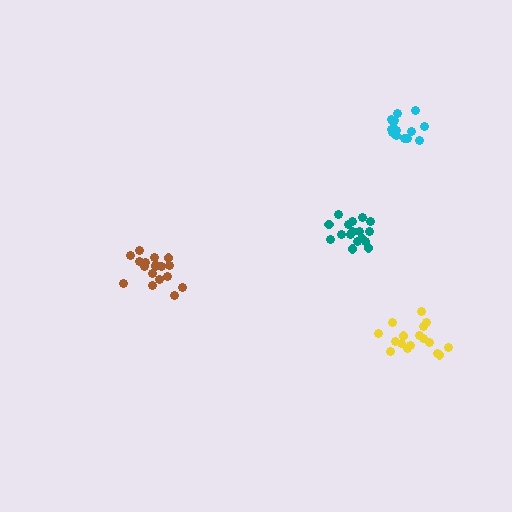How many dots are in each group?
Group 1: 19 dots, Group 2: 17 dots, Group 3: 17 dots, Group 4: 15 dots (68 total).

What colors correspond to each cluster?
The clusters are colored: brown, teal, yellow, cyan.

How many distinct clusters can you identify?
There are 4 distinct clusters.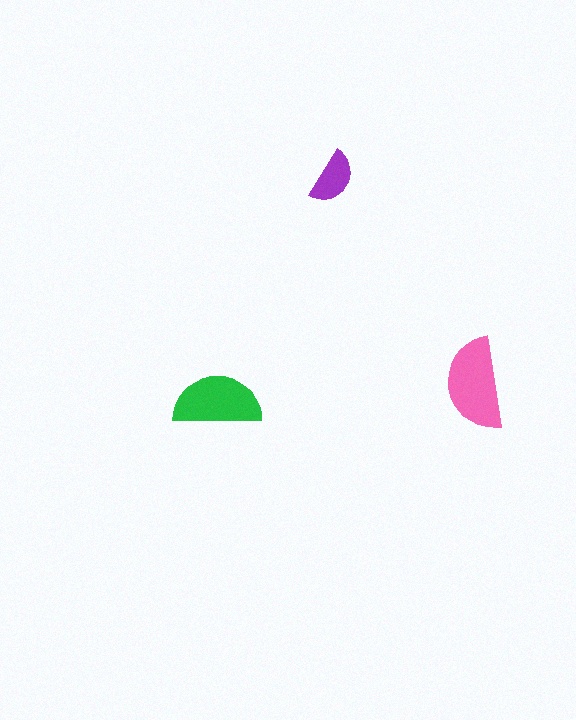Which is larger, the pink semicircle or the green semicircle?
The pink one.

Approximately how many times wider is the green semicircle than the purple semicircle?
About 1.5 times wider.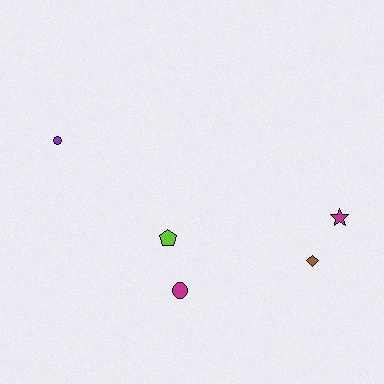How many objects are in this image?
There are 5 objects.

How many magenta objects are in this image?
There are 2 magenta objects.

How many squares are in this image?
There are no squares.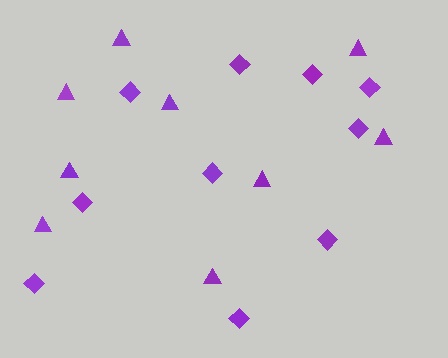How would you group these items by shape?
There are 2 groups: one group of triangles (9) and one group of diamonds (10).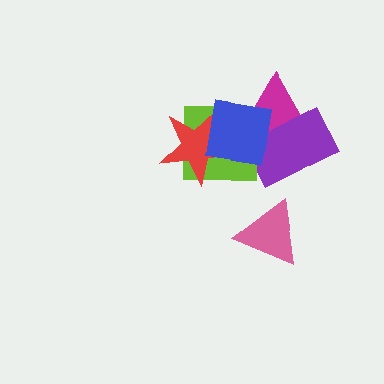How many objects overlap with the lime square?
3 objects overlap with the lime square.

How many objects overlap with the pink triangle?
0 objects overlap with the pink triangle.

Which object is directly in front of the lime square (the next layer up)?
The red star is directly in front of the lime square.